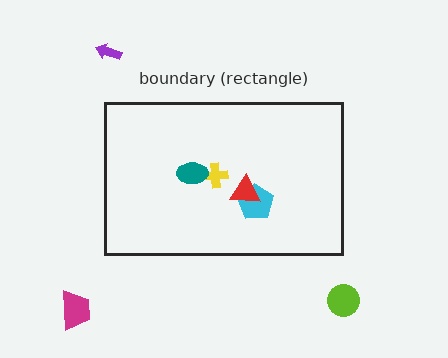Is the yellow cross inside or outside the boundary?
Inside.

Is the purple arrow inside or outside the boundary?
Outside.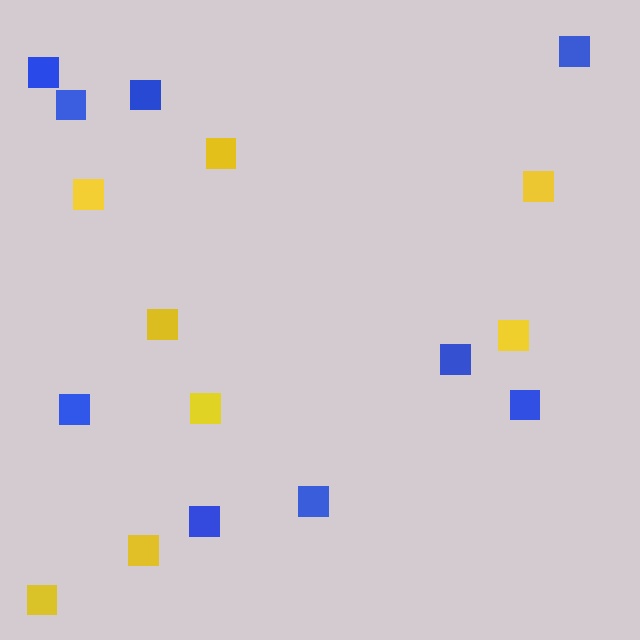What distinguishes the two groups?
There are 2 groups: one group of yellow squares (8) and one group of blue squares (9).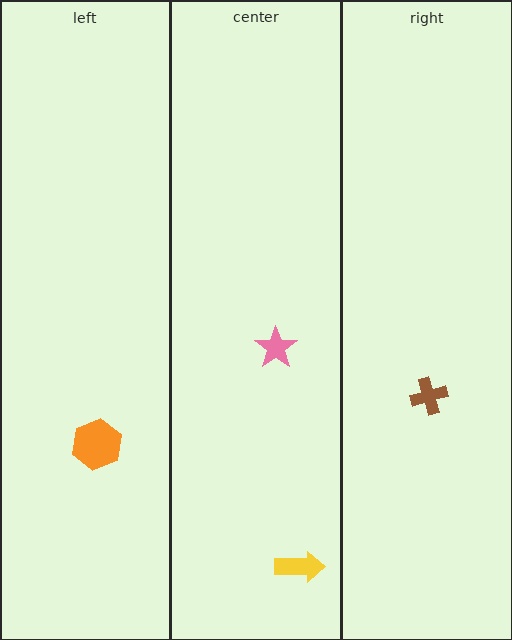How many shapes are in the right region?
1.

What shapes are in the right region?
The brown cross.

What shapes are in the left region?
The orange hexagon.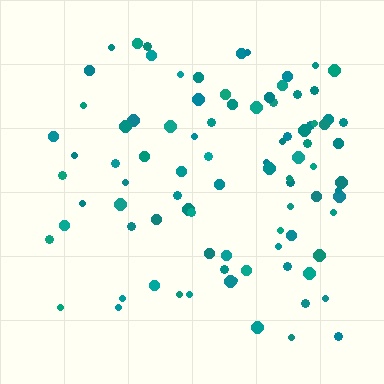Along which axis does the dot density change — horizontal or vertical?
Horizontal.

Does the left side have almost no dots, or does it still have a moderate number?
Still a moderate number, just noticeably fewer than the right.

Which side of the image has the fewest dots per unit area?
The left.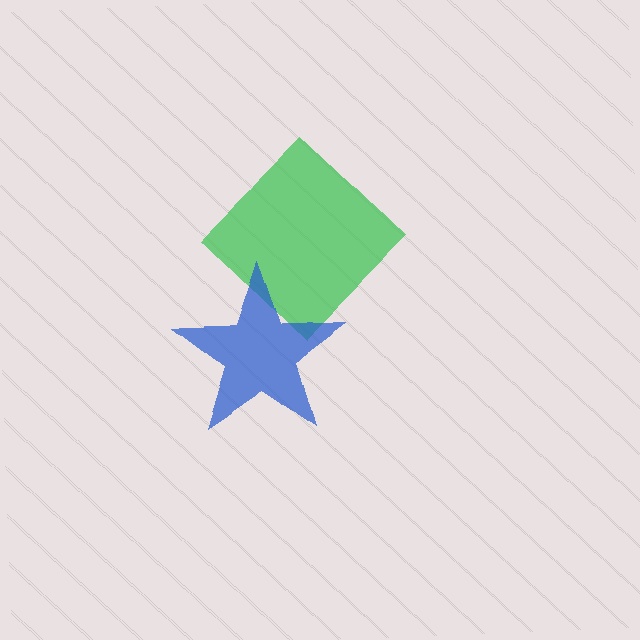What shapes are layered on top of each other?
The layered shapes are: a green diamond, a blue star.